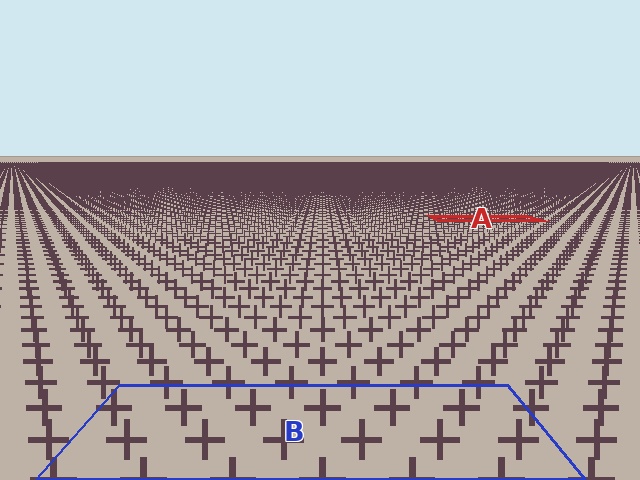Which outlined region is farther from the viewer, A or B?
Region A is farther from the viewer — the texture elements inside it appear smaller and more densely packed.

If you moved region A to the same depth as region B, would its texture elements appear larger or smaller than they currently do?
They would appear larger. At a closer depth, the same texture elements are projected at a bigger on-screen size.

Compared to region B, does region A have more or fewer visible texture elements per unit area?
Region A has more texture elements per unit area — they are packed more densely because it is farther away.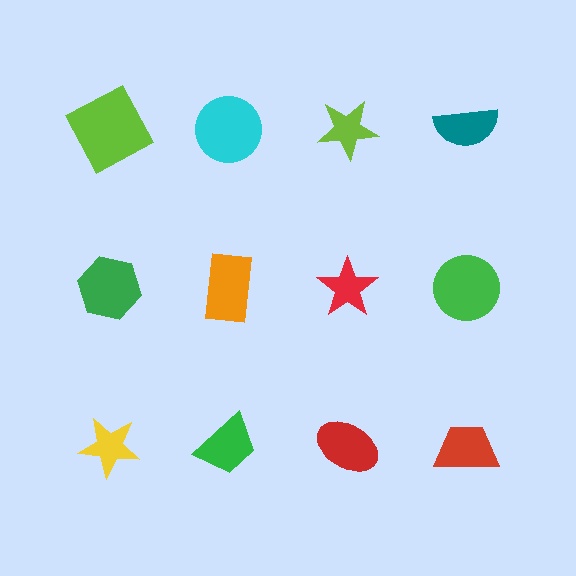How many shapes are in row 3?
4 shapes.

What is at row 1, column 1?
A lime square.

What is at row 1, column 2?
A cyan circle.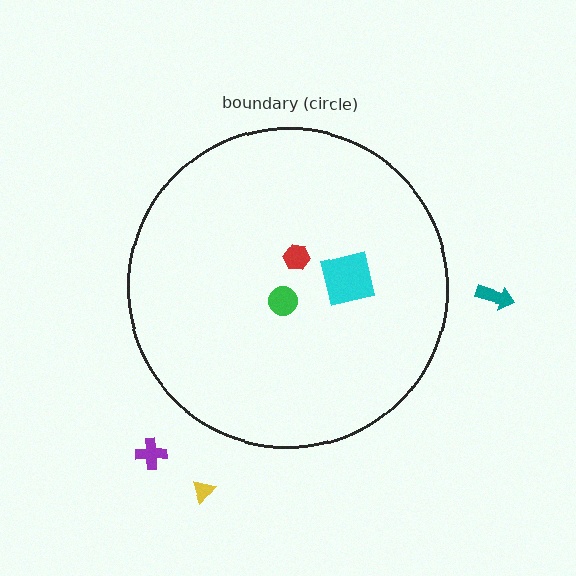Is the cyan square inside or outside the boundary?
Inside.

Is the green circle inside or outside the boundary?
Inside.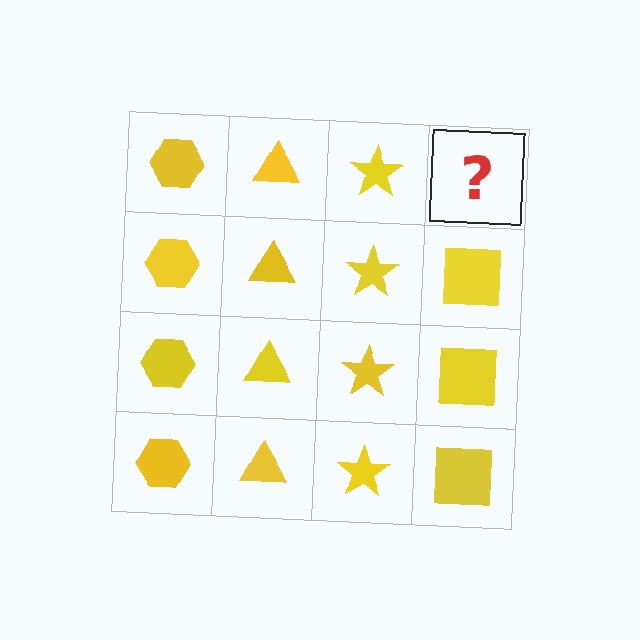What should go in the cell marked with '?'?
The missing cell should contain a yellow square.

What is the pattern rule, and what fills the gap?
The rule is that each column has a consistent shape. The gap should be filled with a yellow square.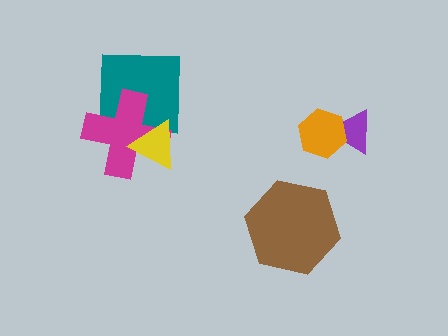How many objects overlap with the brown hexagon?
0 objects overlap with the brown hexagon.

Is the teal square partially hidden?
Yes, it is partially covered by another shape.